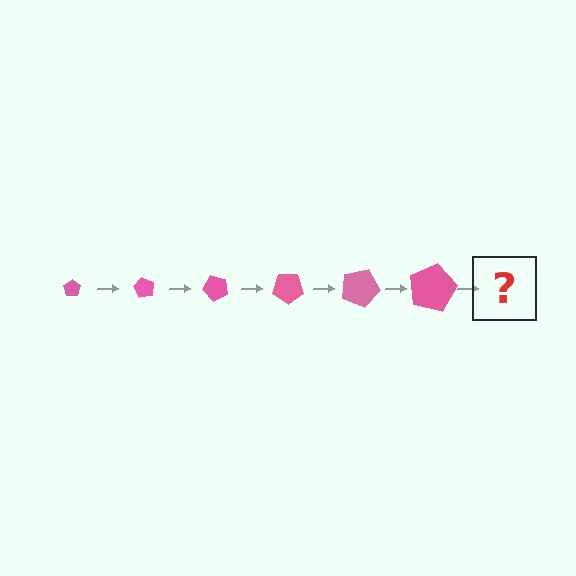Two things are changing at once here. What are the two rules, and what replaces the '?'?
The two rules are that the pentagon grows larger each step and it rotates 60 degrees each step. The '?' should be a pentagon, larger than the previous one and rotated 360 degrees from the start.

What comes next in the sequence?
The next element should be a pentagon, larger than the previous one and rotated 360 degrees from the start.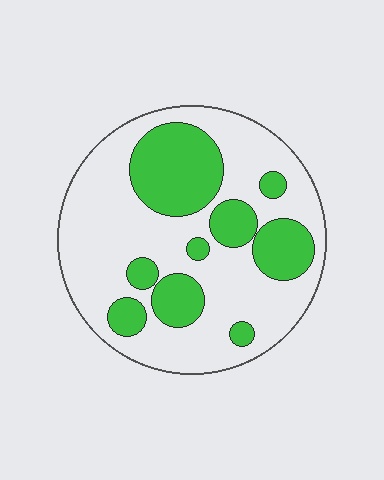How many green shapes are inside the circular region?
9.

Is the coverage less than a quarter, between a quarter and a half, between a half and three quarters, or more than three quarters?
Between a quarter and a half.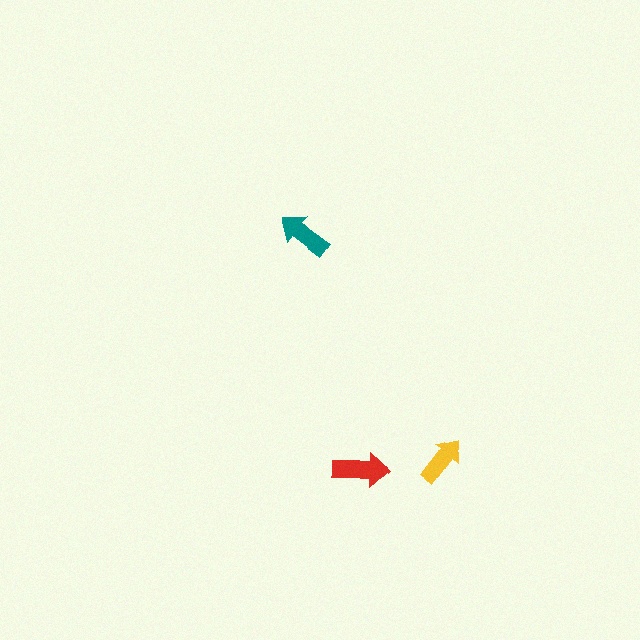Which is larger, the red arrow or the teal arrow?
The red one.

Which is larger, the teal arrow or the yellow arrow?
The teal one.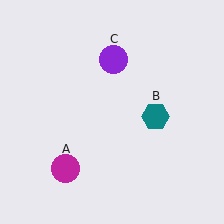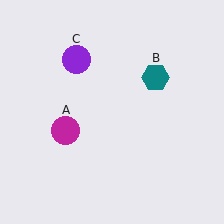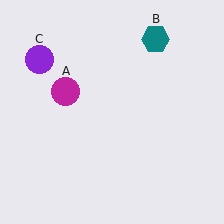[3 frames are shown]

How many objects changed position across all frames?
3 objects changed position: magenta circle (object A), teal hexagon (object B), purple circle (object C).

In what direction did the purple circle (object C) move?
The purple circle (object C) moved left.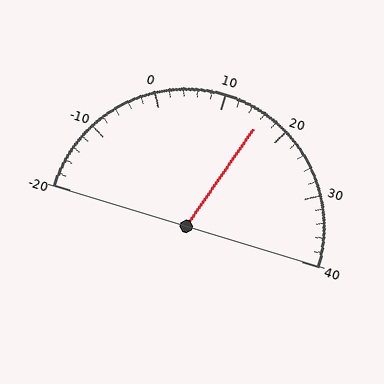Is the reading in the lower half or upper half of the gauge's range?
The reading is in the upper half of the range (-20 to 40).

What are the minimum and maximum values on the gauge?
The gauge ranges from -20 to 40.